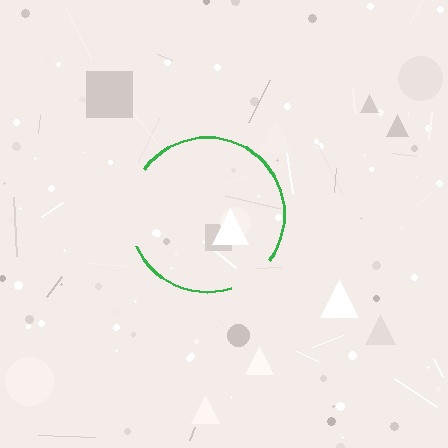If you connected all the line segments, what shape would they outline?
They would outline a circle.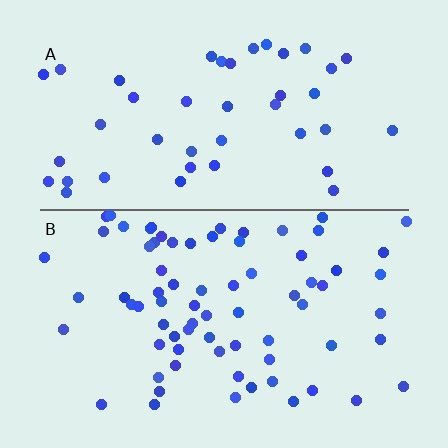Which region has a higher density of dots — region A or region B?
B (the bottom).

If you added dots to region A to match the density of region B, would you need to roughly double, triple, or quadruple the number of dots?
Approximately double.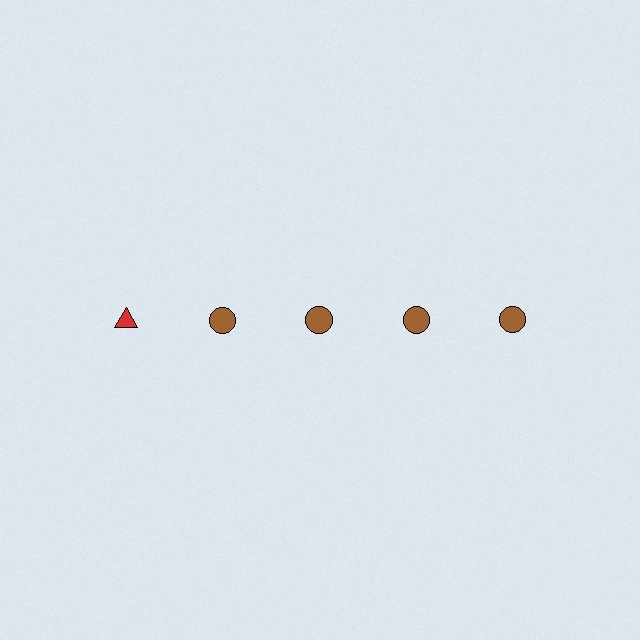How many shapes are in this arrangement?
There are 5 shapes arranged in a grid pattern.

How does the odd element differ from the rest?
It differs in both color (red instead of brown) and shape (triangle instead of circle).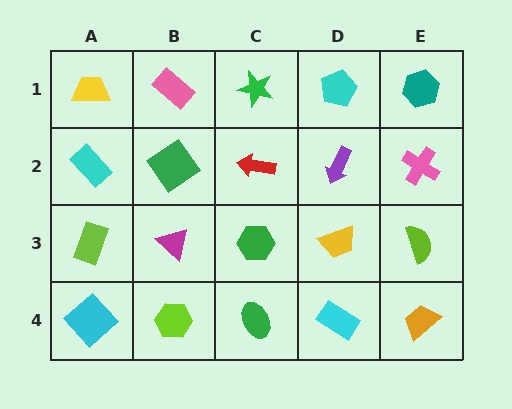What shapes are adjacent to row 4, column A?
A lime rectangle (row 3, column A), a lime hexagon (row 4, column B).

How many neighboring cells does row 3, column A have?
3.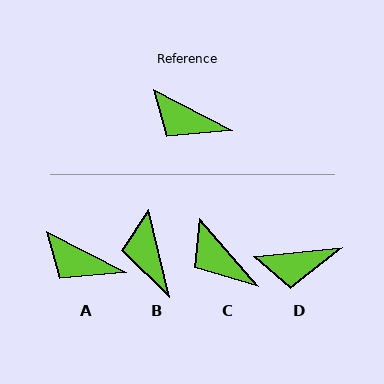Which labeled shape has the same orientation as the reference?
A.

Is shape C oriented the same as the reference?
No, it is off by about 22 degrees.